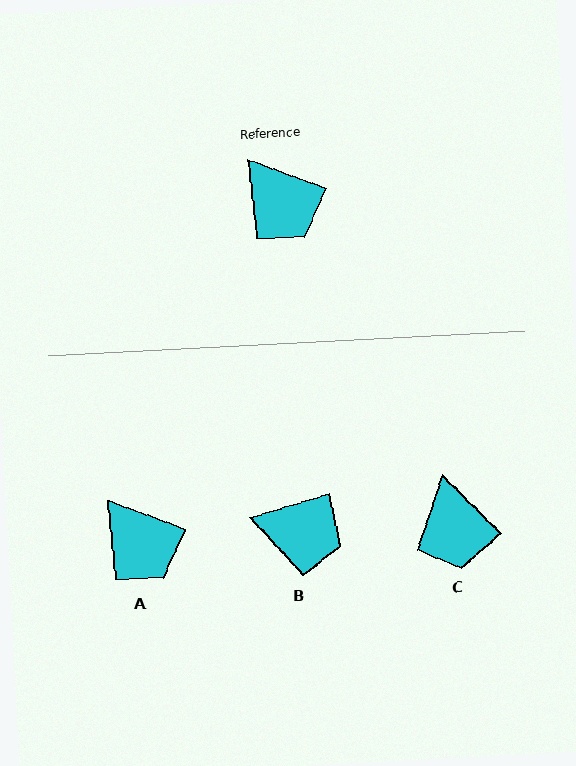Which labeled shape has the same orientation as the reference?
A.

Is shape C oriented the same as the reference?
No, it is off by about 24 degrees.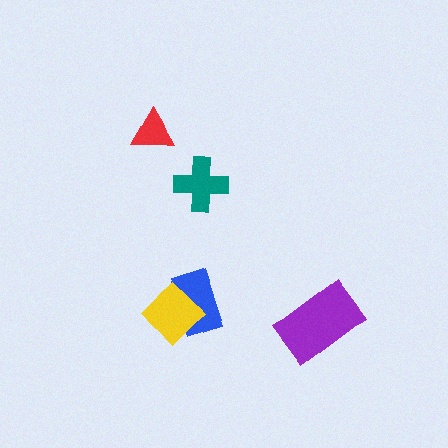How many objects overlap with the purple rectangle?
0 objects overlap with the purple rectangle.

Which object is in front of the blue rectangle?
The yellow diamond is in front of the blue rectangle.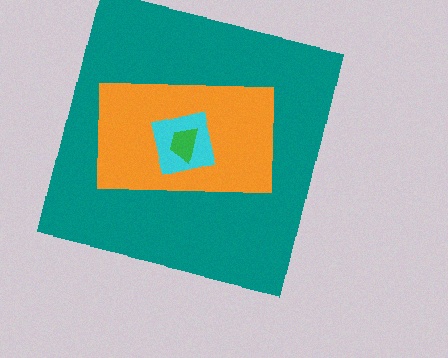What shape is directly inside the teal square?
The orange rectangle.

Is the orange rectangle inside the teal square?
Yes.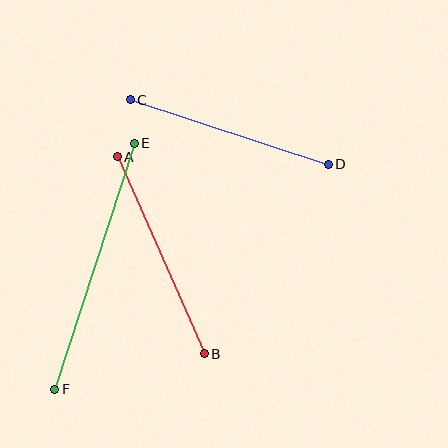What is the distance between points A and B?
The distance is approximately 215 pixels.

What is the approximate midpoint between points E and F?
The midpoint is at approximately (95, 266) pixels.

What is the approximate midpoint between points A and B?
The midpoint is at approximately (161, 255) pixels.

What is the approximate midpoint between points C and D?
The midpoint is at approximately (229, 132) pixels.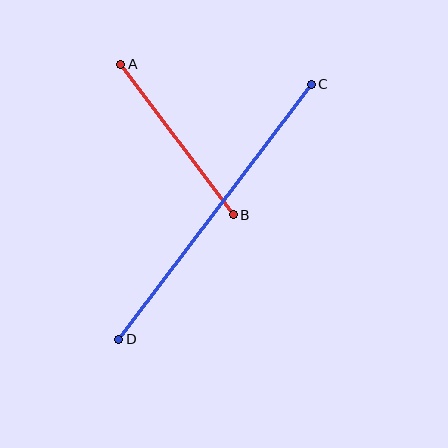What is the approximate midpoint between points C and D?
The midpoint is at approximately (215, 212) pixels.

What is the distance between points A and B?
The distance is approximately 188 pixels.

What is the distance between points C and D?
The distance is approximately 319 pixels.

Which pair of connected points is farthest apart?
Points C and D are farthest apart.